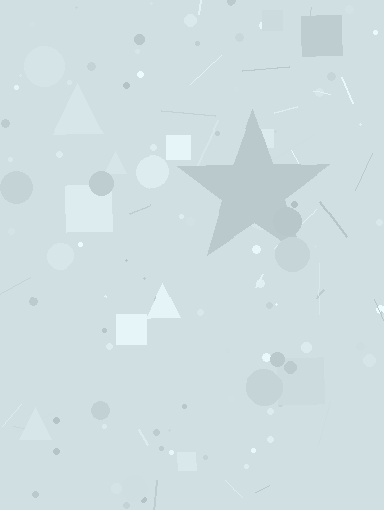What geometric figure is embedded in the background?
A star is embedded in the background.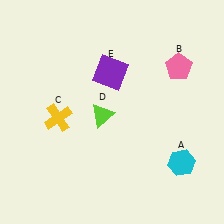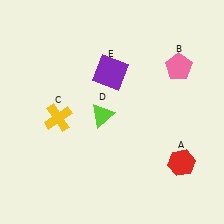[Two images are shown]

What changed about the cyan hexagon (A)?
In Image 1, A is cyan. In Image 2, it changed to red.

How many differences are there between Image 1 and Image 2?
There is 1 difference between the two images.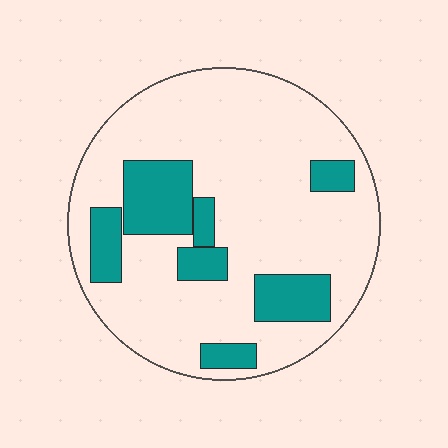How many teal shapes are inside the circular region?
7.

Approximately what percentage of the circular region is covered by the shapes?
Approximately 20%.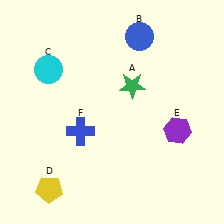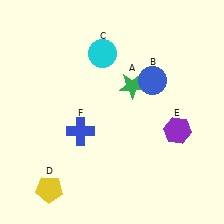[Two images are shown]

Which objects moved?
The objects that moved are: the blue circle (B), the cyan circle (C).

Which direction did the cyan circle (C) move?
The cyan circle (C) moved right.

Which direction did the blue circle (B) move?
The blue circle (B) moved down.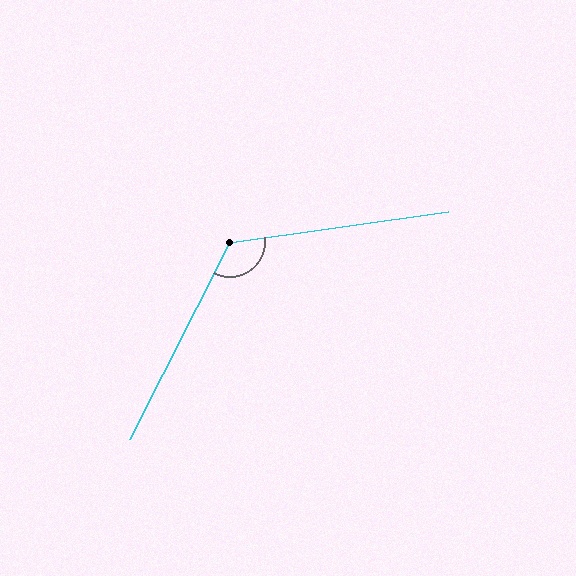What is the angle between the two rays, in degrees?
Approximately 125 degrees.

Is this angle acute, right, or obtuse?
It is obtuse.